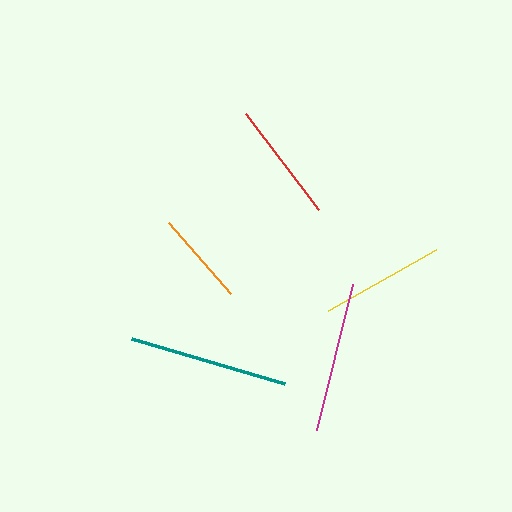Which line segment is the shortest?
The orange line is the shortest at approximately 94 pixels.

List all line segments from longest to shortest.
From longest to shortest: teal, magenta, yellow, red, orange.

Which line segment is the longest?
The teal line is the longest at approximately 160 pixels.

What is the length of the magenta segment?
The magenta segment is approximately 151 pixels long.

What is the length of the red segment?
The red segment is approximately 120 pixels long.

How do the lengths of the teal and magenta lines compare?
The teal and magenta lines are approximately the same length.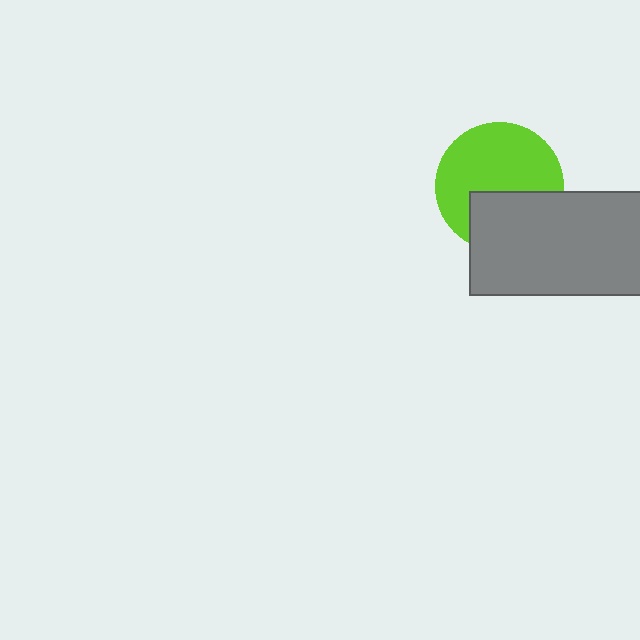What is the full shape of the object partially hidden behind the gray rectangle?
The partially hidden object is a lime circle.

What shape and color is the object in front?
The object in front is a gray rectangle.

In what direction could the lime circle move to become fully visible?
The lime circle could move up. That would shift it out from behind the gray rectangle entirely.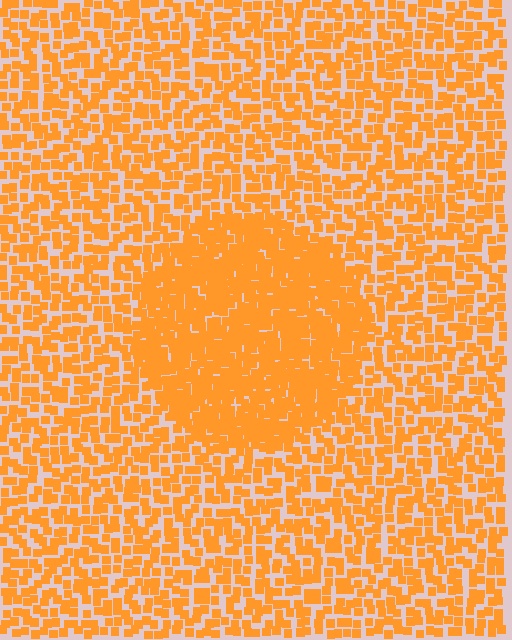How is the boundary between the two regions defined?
The boundary is defined by a change in element density (approximately 1.9x ratio). All elements are the same color, size, and shape.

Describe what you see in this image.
The image contains small orange elements arranged at two different densities. A circle-shaped region is visible where the elements are more densely packed than the surrounding area.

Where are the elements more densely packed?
The elements are more densely packed inside the circle boundary.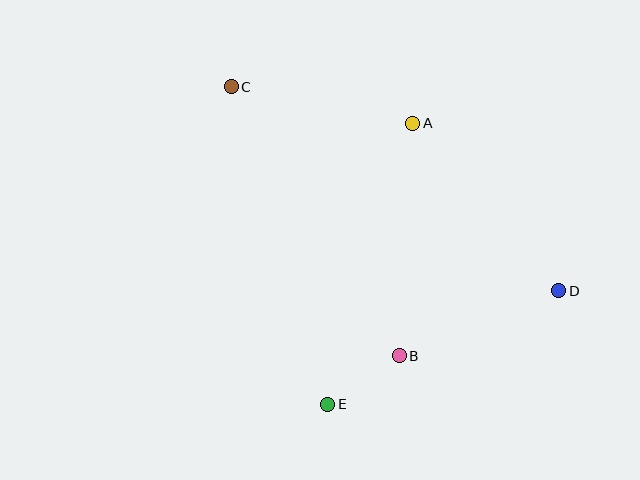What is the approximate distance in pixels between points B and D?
The distance between B and D is approximately 172 pixels.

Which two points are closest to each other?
Points B and E are closest to each other.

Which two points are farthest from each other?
Points C and D are farthest from each other.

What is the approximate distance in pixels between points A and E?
The distance between A and E is approximately 294 pixels.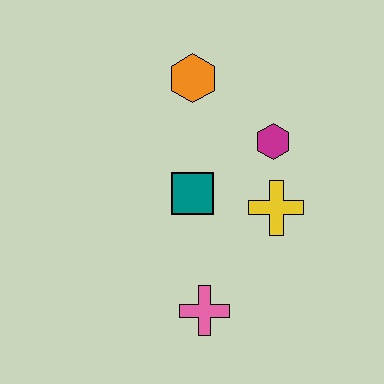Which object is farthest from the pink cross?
The orange hexagon is farthest from the pink cross.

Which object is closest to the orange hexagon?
The magenta hexagon is closest to the orange hexagon.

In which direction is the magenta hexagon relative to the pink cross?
The magenta hexagon is above the pink cross.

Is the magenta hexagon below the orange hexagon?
Yes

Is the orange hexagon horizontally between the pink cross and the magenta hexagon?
No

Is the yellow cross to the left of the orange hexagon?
No